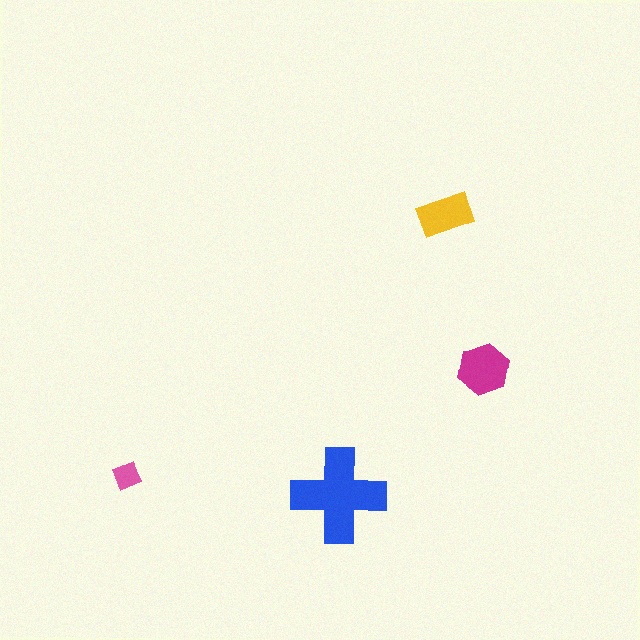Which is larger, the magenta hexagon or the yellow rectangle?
The magenta hexagon.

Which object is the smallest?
The pink diamond.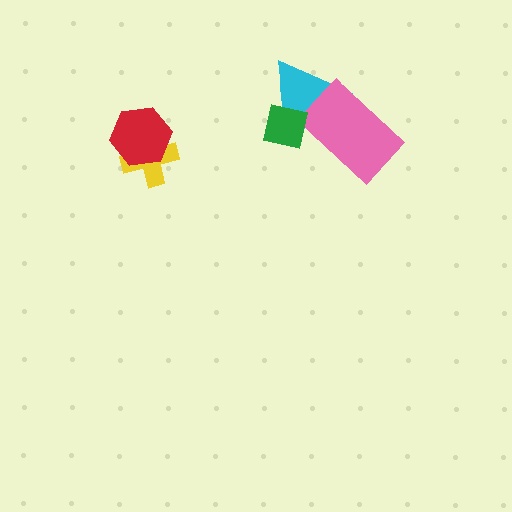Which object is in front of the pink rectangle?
The green square is in front of the pink rectangle.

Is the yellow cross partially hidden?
Yes, it is partially covered by another shape.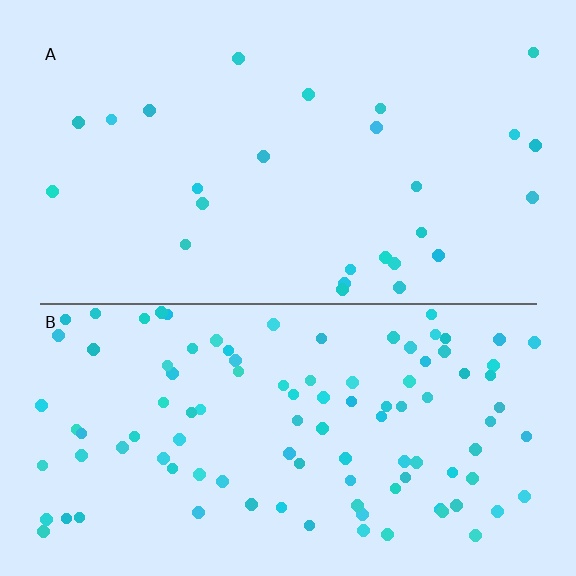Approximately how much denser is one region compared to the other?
Approximately 4.0× — region B over region A.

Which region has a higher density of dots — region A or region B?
B (the bottom).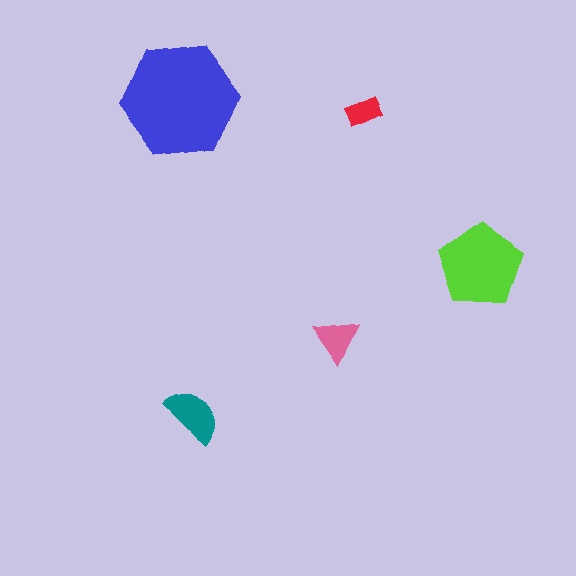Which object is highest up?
The blue hexagon is topmost.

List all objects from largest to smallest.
The blue hexagon, the lime pentagon, the teal semicircle, the pink triangle, the red rectangle.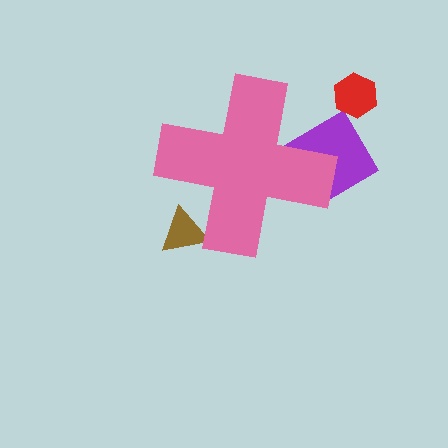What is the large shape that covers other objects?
A pink cross.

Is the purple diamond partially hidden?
Yes, the purple diamond is partially hidden behind the pink cross.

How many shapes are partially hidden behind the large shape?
2 shapes are partially hidden.